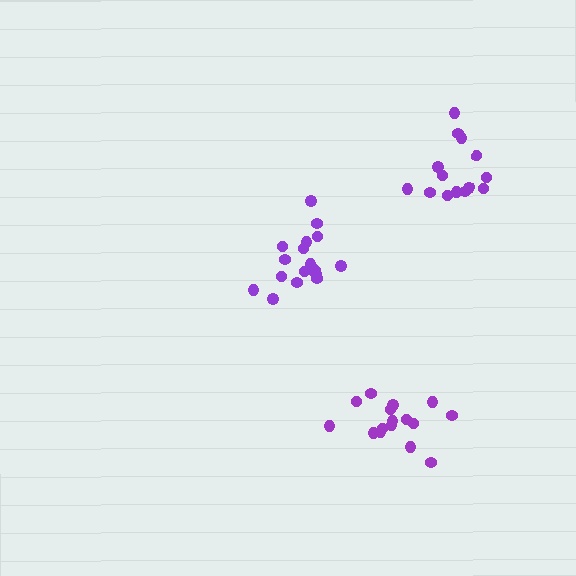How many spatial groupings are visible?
There are 3 spatial groupings.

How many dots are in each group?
Group 1: 14 dots, Group 2: 16 dots, Group 3: 19 dots (49 total).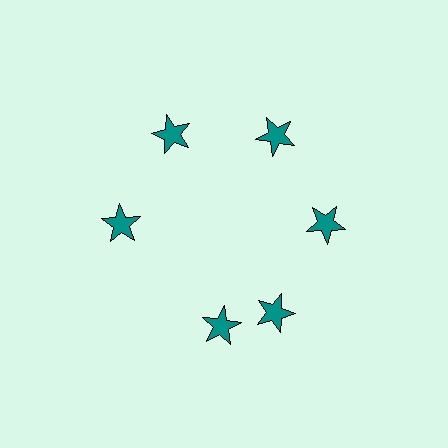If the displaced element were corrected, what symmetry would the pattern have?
It would have 6-fold rotational symmetry — the pattern would map onto itself every 60 degrees.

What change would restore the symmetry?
The symmetry would be restored by rotating it back into even spacing with its neighbors so that all 6 stars sit at equal angles and equal distance from the center.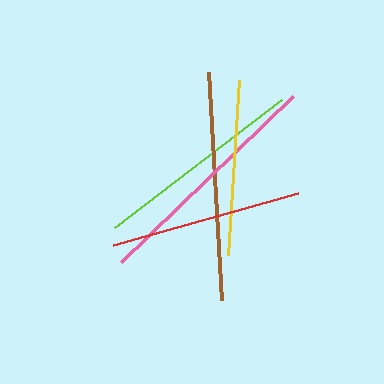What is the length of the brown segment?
The brown segment is approximately 228 pixels long.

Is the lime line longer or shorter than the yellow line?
The lime line is longer than the yellow line.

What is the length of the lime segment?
The lime segment is approximately 211 pixels long.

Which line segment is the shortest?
The yellow line is the shortest at approximately 176 pixels.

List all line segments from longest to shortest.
From longest to shortest: pink, brown, lime, red, yellow.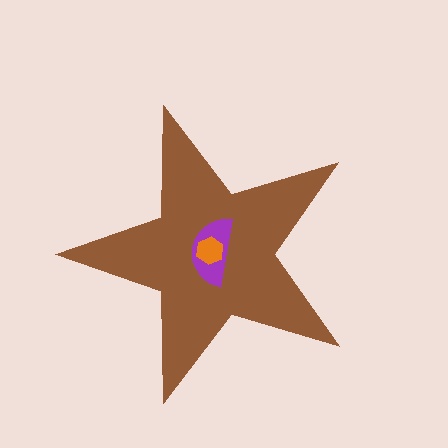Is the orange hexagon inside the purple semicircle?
Yes.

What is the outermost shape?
The brown star.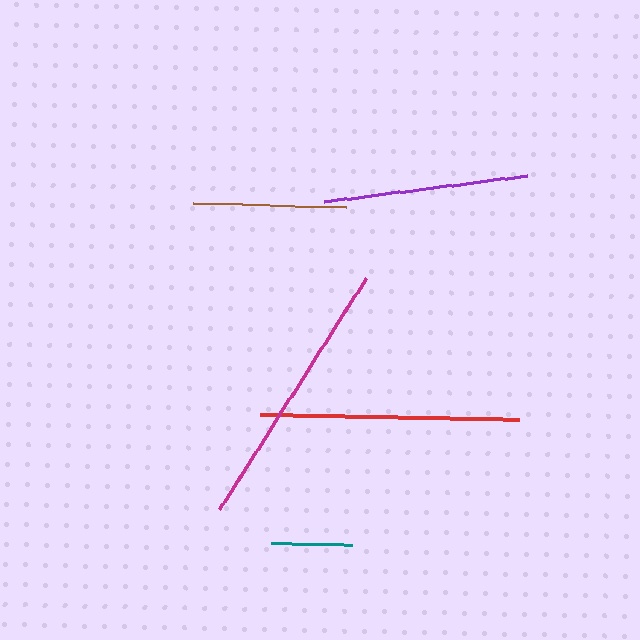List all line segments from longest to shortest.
From longest to shortest: magenta, red, purple, brown, teal.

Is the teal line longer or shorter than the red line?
The red line is longer than the teal line.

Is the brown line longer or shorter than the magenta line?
The magenta line is longer than the brown line.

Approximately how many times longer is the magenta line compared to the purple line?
The magenta line is approximately 1.3 times the length of the purple line.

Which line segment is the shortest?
The teal line is the shortest at approximately 81 pixels.